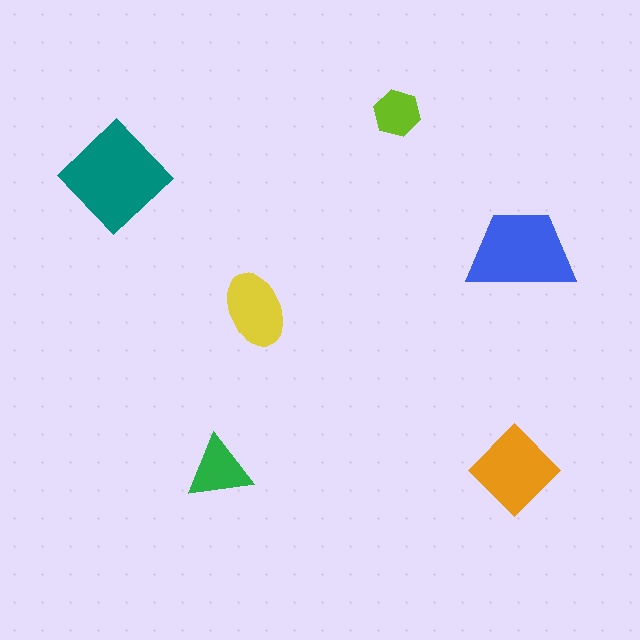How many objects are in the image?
There are 6 objects in the image.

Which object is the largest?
The teal diamond.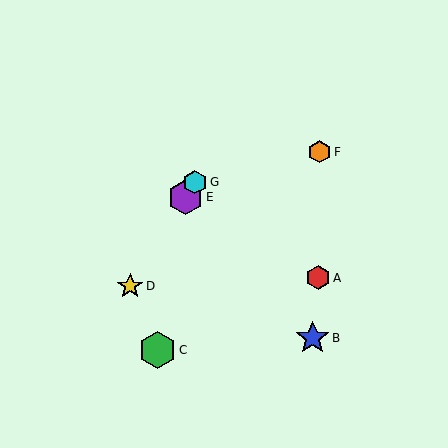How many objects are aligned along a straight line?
3 objects (D, E, G) are aligned along a straight line.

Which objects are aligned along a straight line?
Objects D, E, G are aligned along a straight line.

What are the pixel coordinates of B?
Object B is at (313, 338).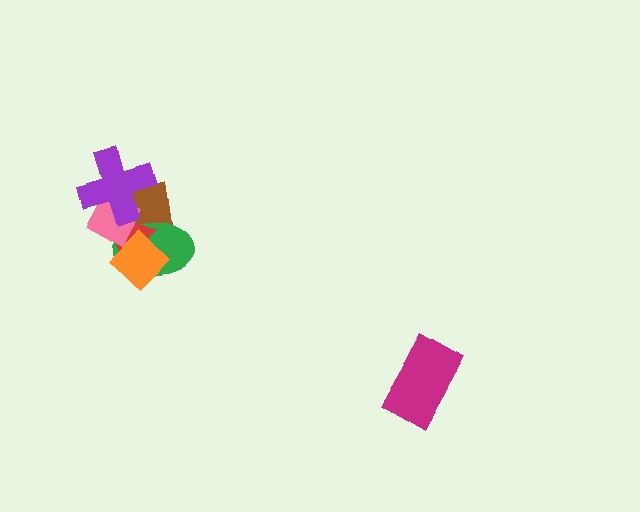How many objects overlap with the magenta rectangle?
0 objects overlap with the magenta rectangle.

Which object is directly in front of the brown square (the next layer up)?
The green ellipse is directly in front of the brown square.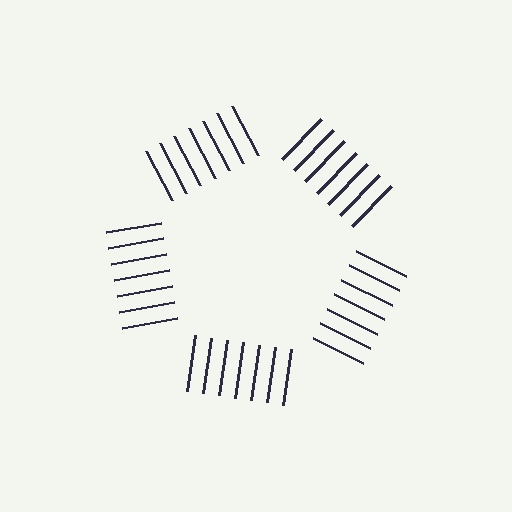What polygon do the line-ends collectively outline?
An illusory pentagon — the line segments terminate on its edges but no continuous stroke is drawn.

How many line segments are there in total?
35 — 7 along each of the 5 edges.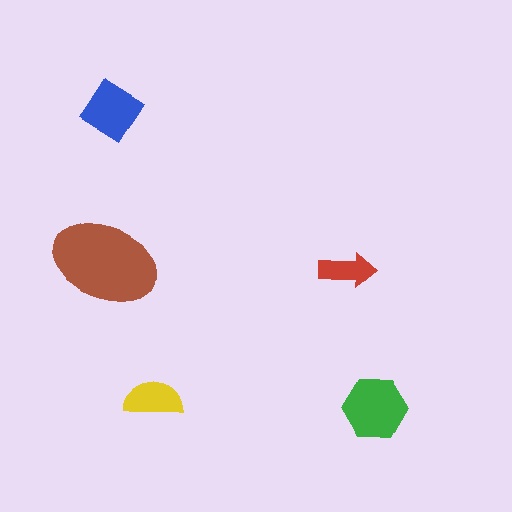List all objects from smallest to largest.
The red arrow, the yellow semicircle, the blue diamond, the green hexagon, the brown ellipse.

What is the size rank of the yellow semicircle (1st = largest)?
4th.